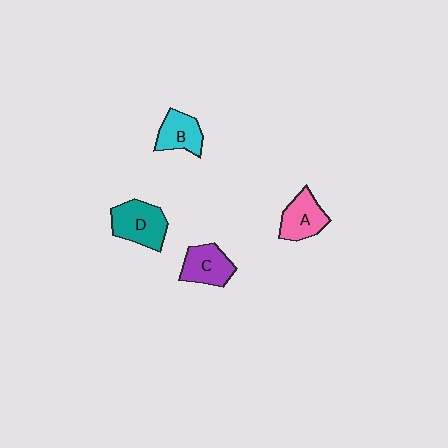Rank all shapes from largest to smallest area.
From largest to smallest: D (teal), C (purple), A (pink), B (cyan).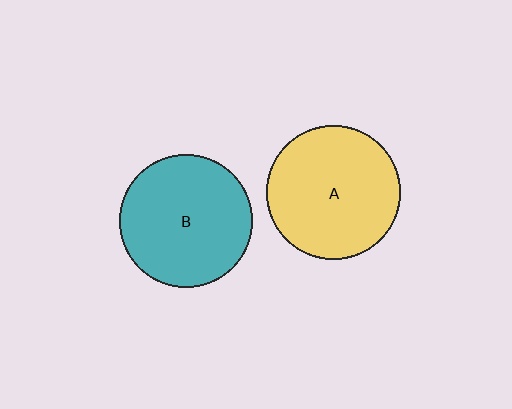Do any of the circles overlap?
No, none of the circles overlap.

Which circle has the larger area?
Circle A (yellow).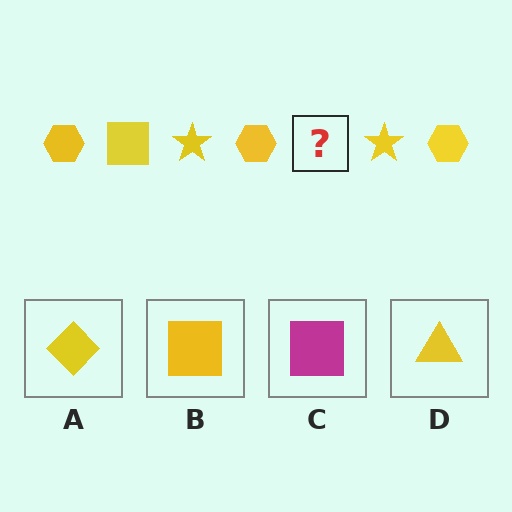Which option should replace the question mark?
Option B.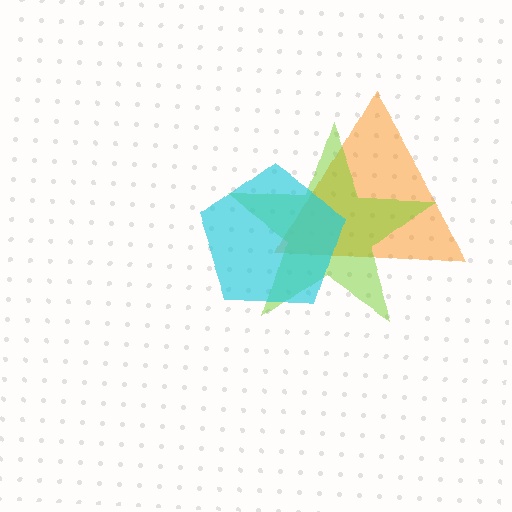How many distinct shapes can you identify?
There are 3 distinct shapes: an orange triangle, a lime star, a cyan pentagon.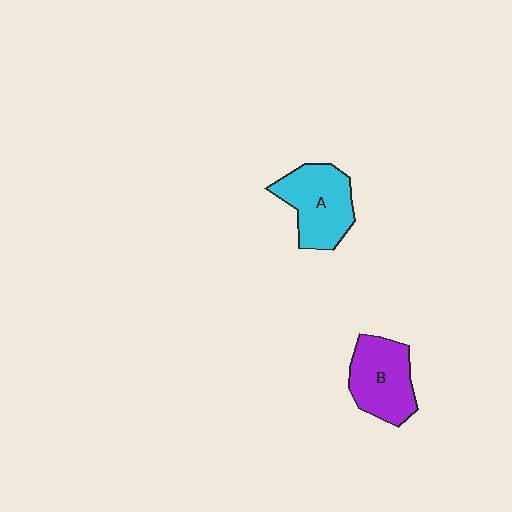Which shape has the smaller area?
Shape B (purple).